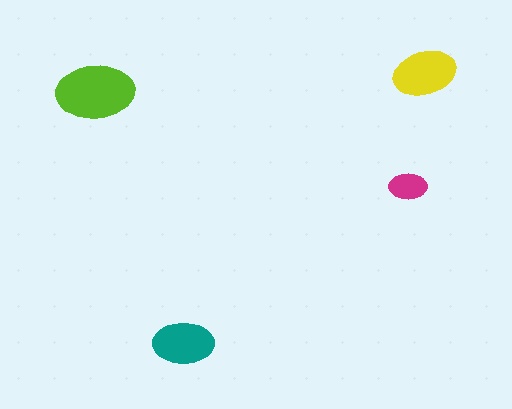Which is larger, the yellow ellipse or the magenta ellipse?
The yellow one.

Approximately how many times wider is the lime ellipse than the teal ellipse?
About 1.5 times wider.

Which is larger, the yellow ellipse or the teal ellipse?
The yellow one.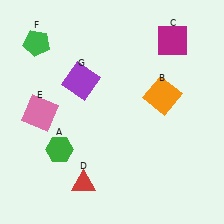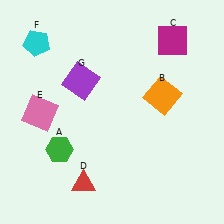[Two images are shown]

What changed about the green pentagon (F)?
In Image 1, F is green. In Image 2, it changed to cyan.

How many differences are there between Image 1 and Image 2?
There is 1 difference between the two images.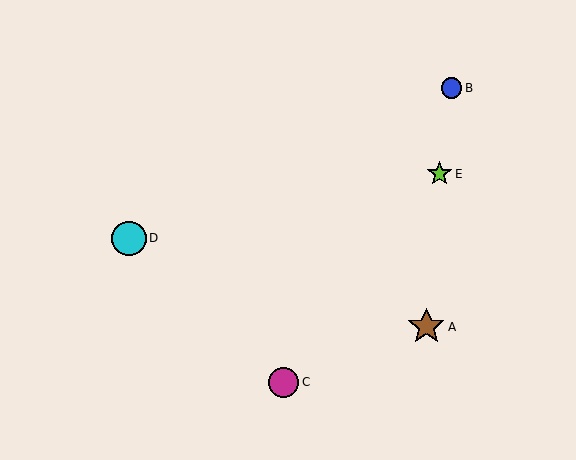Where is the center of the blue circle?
The center of the blue circle is at (452, 88).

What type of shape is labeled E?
Shape E is a lime star.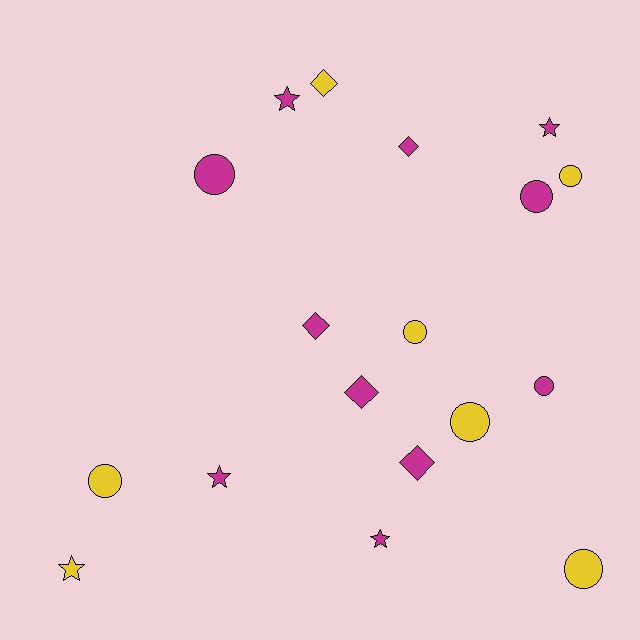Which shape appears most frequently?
Circle, with 8 objects.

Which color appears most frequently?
Magenta, with 11 objects.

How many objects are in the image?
There are 18 objects.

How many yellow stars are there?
There is 1 yellow star.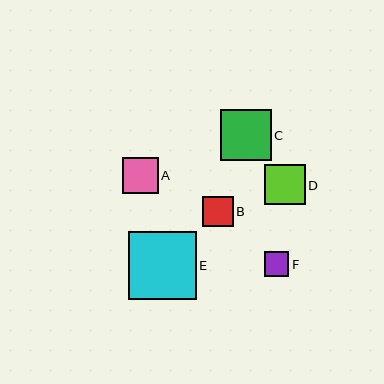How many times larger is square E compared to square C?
Square E is approximately 1.3 times the size of square C.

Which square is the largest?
Square E is the largest with a size of approximately 68 pixels.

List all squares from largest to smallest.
From largest to smallest: E, C, D, A, B, F.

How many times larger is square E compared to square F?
Square E is approximately 2.8 times the size of square F.